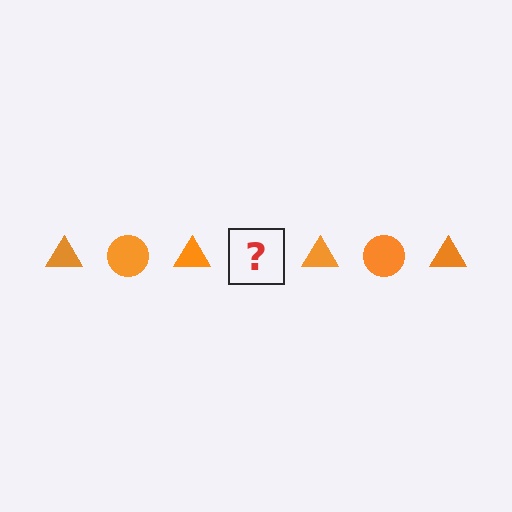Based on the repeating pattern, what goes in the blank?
The blank should be an orange circle.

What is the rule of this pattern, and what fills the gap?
The rule is that the pattern cycles through triangle, circle shapes in orange. The gap should be filled with an orange circle.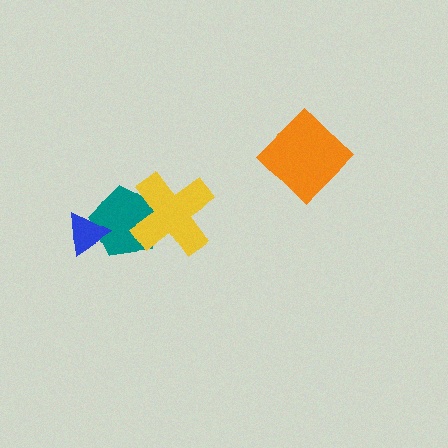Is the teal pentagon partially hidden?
Yes, it is partially covered by another shape.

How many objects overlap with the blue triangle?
1 object overlaps with the blue triangle.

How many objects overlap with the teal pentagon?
2 objects overlap with the teal pentagon.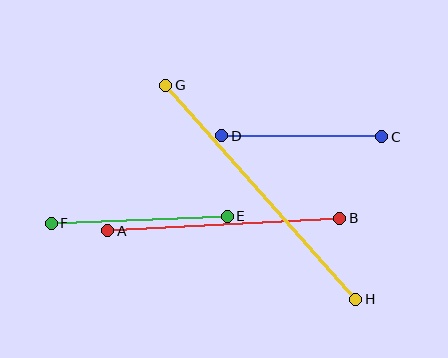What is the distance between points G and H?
The distance is approximately 286 pixels.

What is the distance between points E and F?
The distance is approximately 176 pixels.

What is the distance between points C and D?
The distance is approximately 160 pixels.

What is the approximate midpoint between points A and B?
The midpoint is at approximately (224, 224) pixels.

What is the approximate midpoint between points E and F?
The midpoint is at approximately (139, 220) pixels.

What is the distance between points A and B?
The distance is approximately 233 pixels.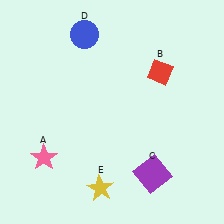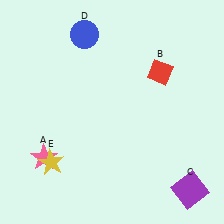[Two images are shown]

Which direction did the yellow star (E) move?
The yellow star (E) moved left.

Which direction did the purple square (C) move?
The purple square (C) moved right.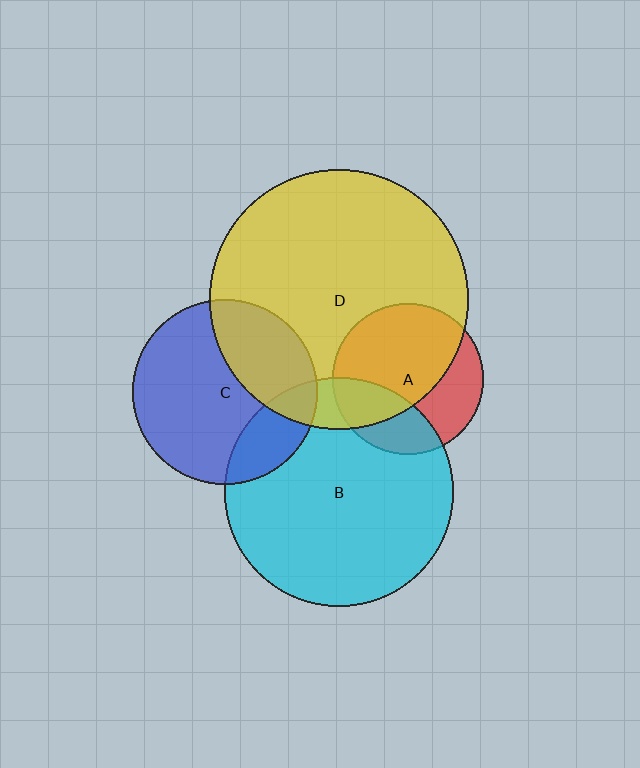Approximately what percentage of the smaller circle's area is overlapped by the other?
Approximately 20%.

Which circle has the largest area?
Circle D (yellow).